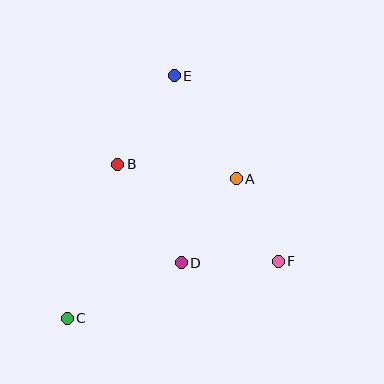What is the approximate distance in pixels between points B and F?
The distance between B and F is approximately 188 pixels.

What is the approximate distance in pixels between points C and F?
The distance between C and F is approximately 219 pixels.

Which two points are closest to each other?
Points A and F are closest to each other.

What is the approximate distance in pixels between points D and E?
The distance between D and E is approximately 187 pixels.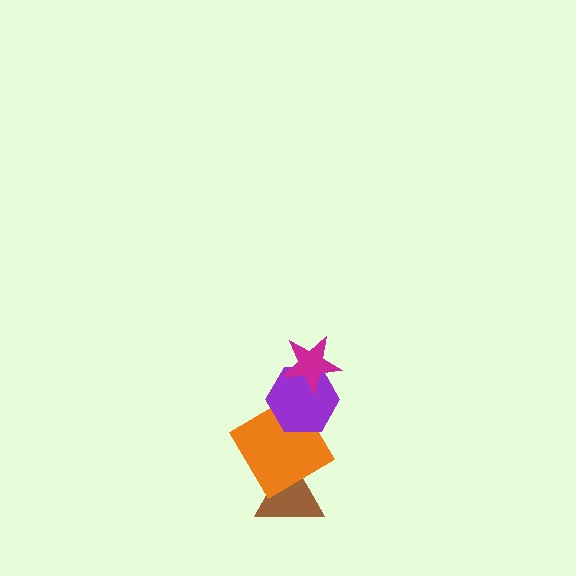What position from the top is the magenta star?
The magenta star is 1st from the top.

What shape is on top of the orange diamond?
The purple hexagon is on top of the orange diamond.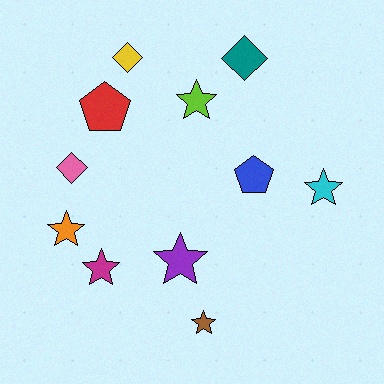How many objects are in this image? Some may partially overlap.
There are 11 objects.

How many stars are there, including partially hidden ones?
There are 6 stars.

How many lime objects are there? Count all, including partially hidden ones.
There is 1 lime object.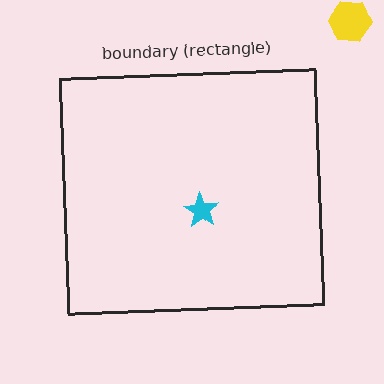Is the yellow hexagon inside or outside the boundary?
Outside.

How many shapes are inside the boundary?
1 inside, 1 outside.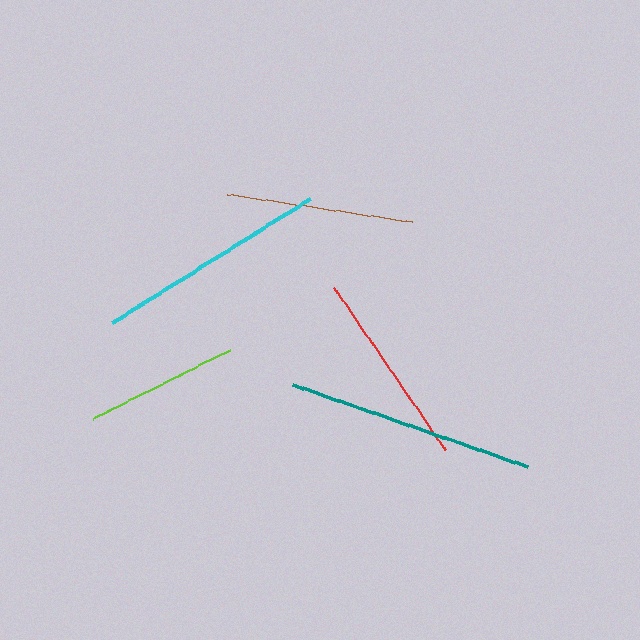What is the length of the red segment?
The red segment is approximately 197 pixels long.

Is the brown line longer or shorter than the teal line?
The teal line is longer than the brown line.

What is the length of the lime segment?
The lime segment is approximately 153 pixels long.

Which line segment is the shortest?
The lime line is the shortest at approximately 153 pixels.